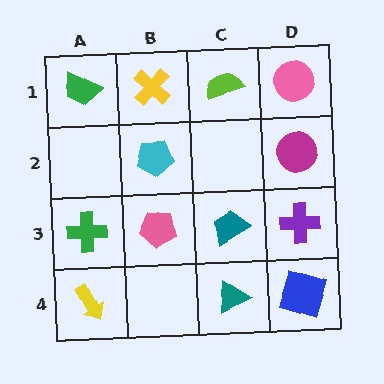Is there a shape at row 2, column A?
No, that cell is empty.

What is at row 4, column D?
A blue square.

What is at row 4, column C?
A teal triangle.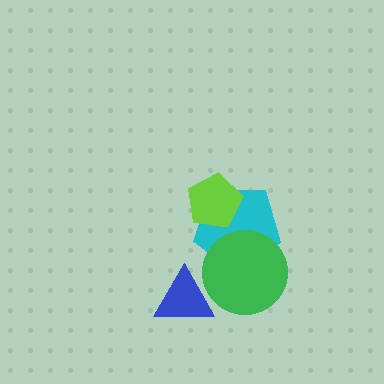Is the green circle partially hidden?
Yes, it is partially covered by another shape.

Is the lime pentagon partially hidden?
No, no other shape covers it.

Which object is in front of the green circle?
The blue triangle is in front of the green circle.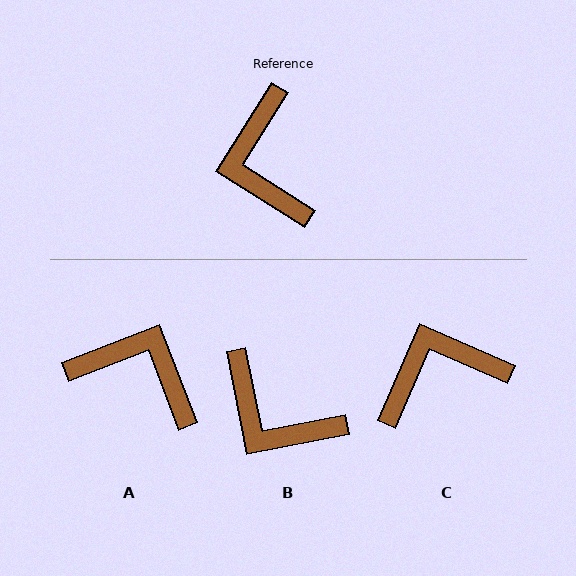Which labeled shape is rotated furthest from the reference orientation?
A, about 127 degrees away.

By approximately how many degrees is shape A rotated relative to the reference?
Approximately 127 degrees clockwise.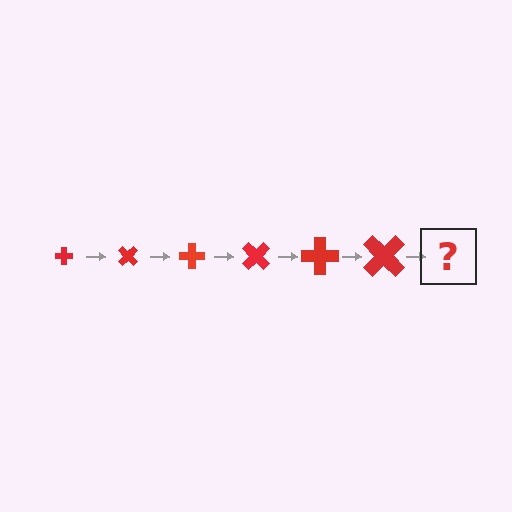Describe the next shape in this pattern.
It should be a cross, larger than the previous one and rotated 270 degrees from the start.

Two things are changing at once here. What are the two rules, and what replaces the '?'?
The two rules are that the cross grows larger each step and it rotates 45 degrees each step. The '?' should be a cross, larger than the previous one and rotated 270 degrees from the start.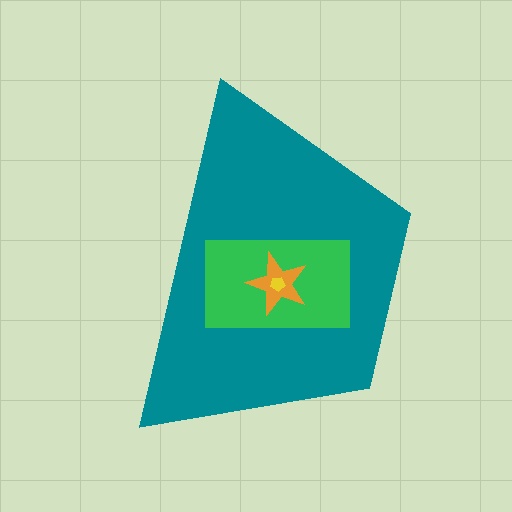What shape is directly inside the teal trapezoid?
The green rectangle.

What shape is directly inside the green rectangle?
The orange star.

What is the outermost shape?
The teal trapezoid.